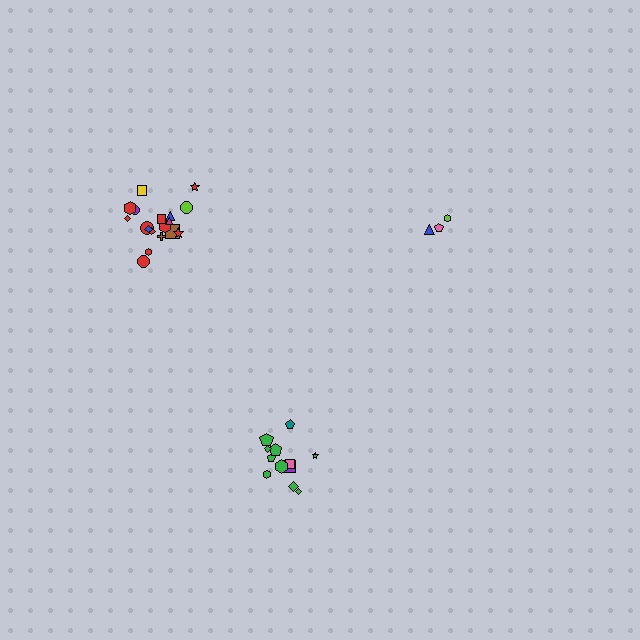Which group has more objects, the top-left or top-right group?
The top-left group.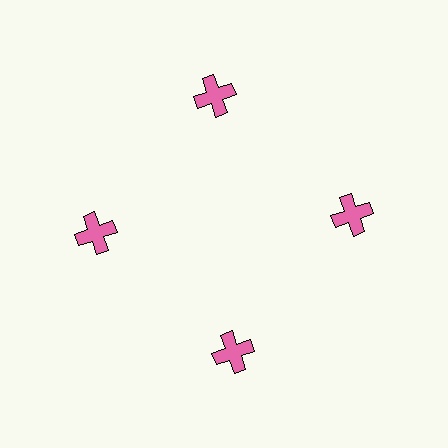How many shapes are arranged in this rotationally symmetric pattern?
There are 4 shapes, arranged in 4 groups of 1.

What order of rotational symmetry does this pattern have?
This pattern has 4-fold rotational symmetry.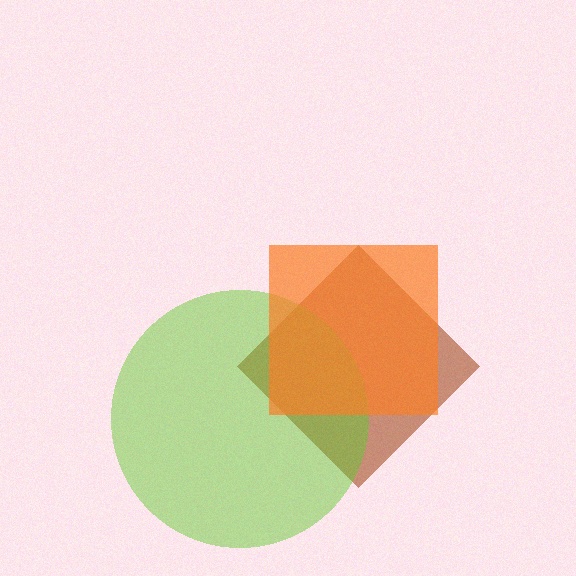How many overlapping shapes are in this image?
There are 3 overlapping shapes in the image.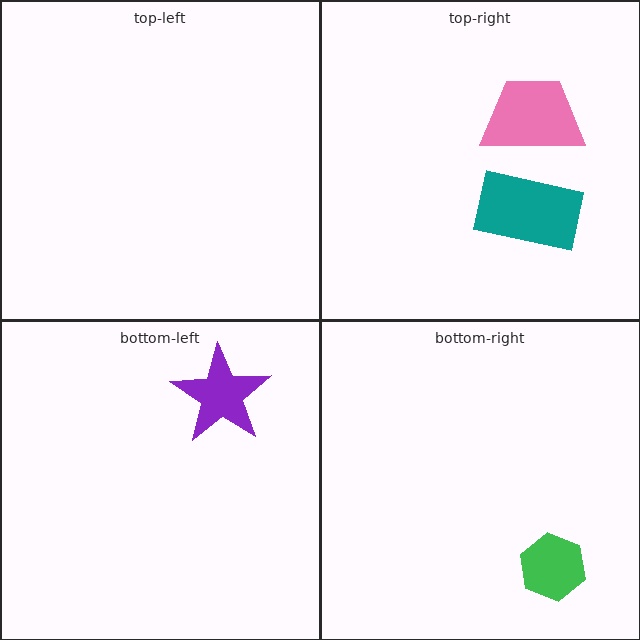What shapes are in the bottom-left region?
The purple star.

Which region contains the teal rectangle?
The top-right region.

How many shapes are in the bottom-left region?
1.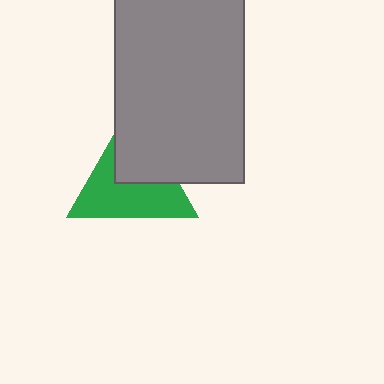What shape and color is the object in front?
The object in front is a gray rectangle.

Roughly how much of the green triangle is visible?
About half of it is visible (roughly 59%).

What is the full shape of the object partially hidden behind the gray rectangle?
The partially hidden object is a green triangle.